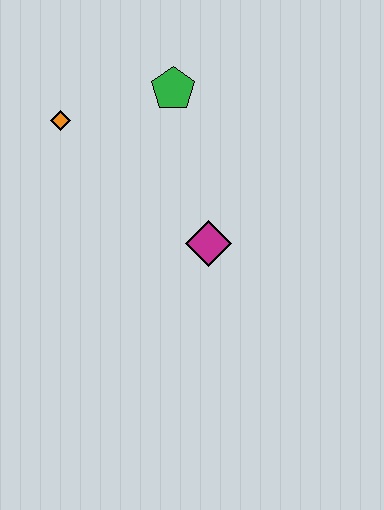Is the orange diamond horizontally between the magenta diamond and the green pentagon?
No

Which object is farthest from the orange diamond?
The magenta diamond is farthest from the orange diamond.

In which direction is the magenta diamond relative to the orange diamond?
The magenta diamond is to the right of the orange diamond.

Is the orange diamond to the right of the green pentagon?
No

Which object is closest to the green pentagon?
The orange diamond is closest to the green pentagon.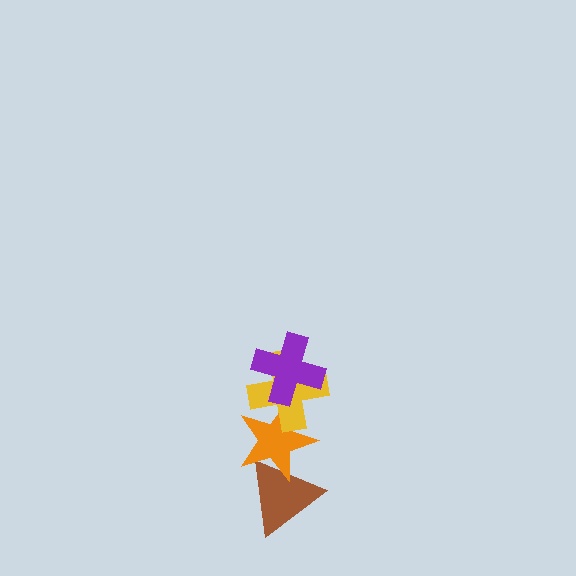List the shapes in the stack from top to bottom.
From top to bottom: the purple cross, the yellow cross, the orange star, the brown triangle.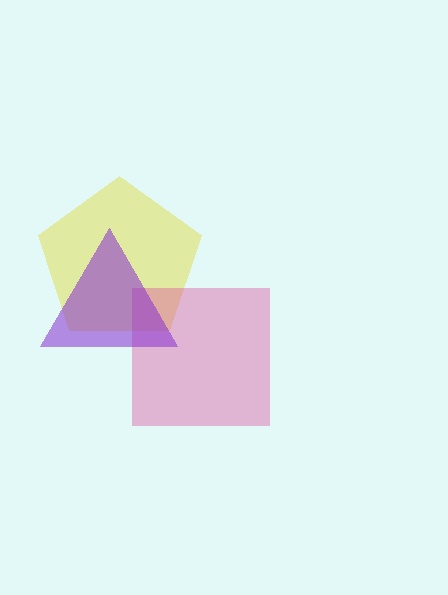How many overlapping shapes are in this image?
There are 3 overlapping shapes in the image.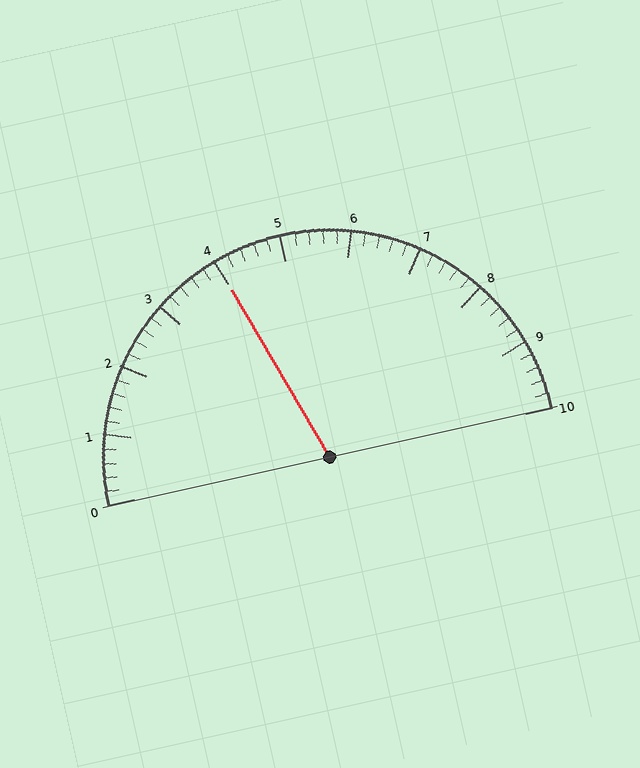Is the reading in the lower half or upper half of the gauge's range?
The reading is in the lower half of the range (0 to 10).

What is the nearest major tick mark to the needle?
The nearest major tick mark is 4.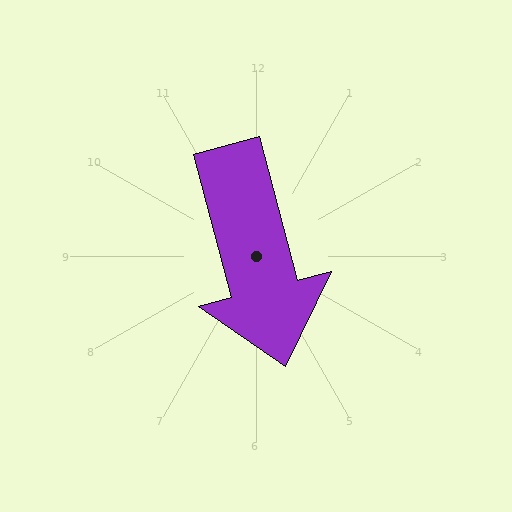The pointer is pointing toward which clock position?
Roughly 6 o'clock.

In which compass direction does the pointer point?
South.